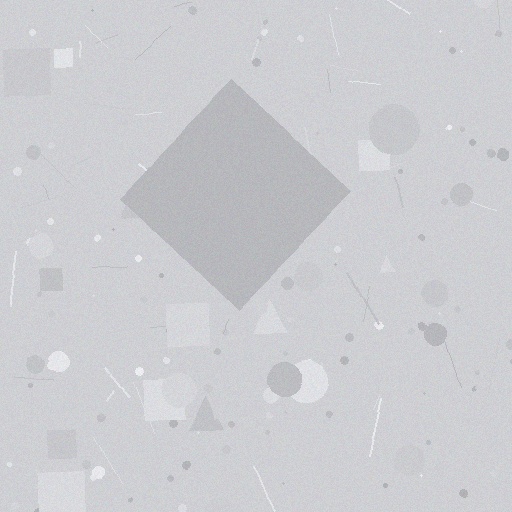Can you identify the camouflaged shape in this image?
The camouflaged shape is a diamond.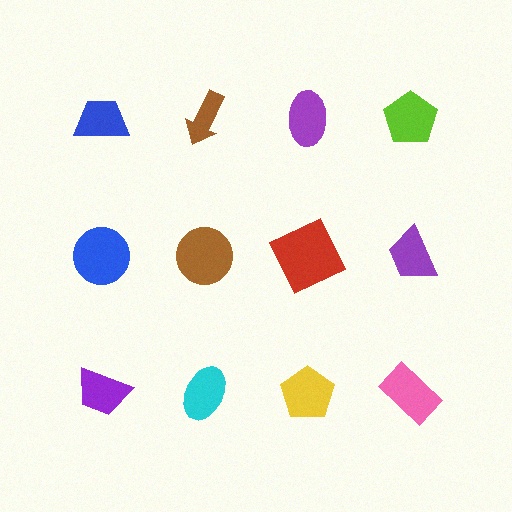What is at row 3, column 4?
A pink rectangle.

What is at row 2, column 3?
A red square.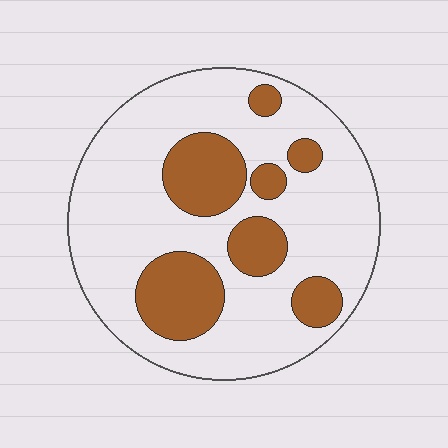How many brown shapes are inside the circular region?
7.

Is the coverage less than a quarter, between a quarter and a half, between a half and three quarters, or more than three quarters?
Between a quarter and a half.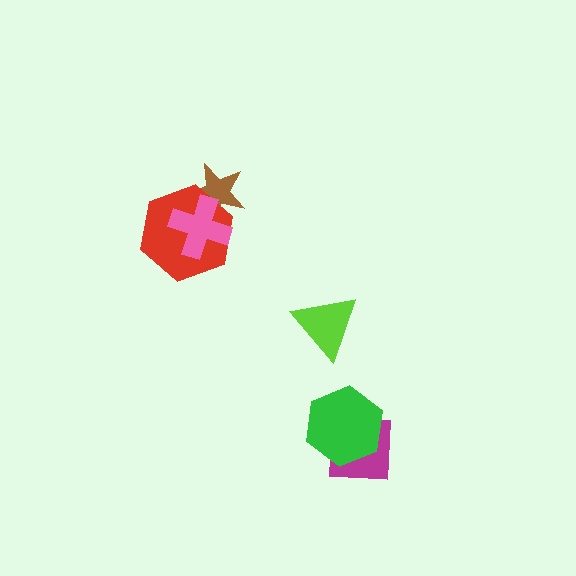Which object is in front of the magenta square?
The green hexagon is in front of the magenta square.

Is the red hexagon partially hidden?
Yes, it is partially covered by another shape.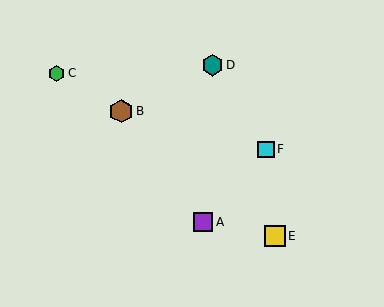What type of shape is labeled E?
Shape E is a yellow square.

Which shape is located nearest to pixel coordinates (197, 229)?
The purple square (labeled A) at (203, 222) is nearest to that location.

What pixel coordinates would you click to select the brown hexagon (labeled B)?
Click at (121, 111) to select the brown hexagon B.